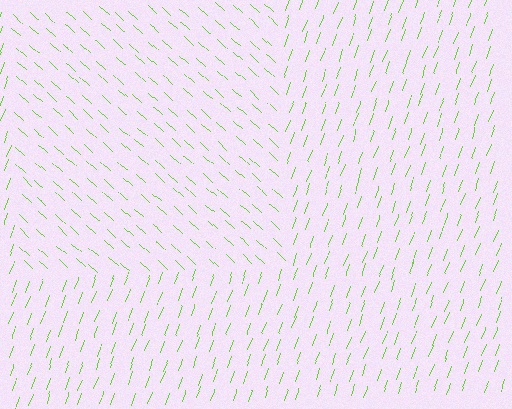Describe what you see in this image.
The image is filled with small lime line segments. A rectangle region in the image has lines oriented differently from the surrounding lines, creating a visible texture boundary.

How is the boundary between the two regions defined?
The boundary is defined purely by a change in line orientation (approximately 68 degrees difference). All lines are the same color and thickness.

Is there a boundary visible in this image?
Yes, there is a texture boundary formed by a change in line orientation.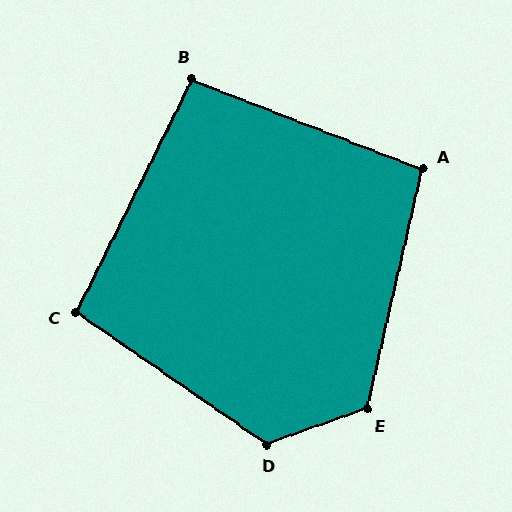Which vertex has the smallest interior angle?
B, at approximately 95 degrees.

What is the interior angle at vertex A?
Approximately 98 degrees (obtuse).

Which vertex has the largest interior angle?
D, at approximately 126 degrees.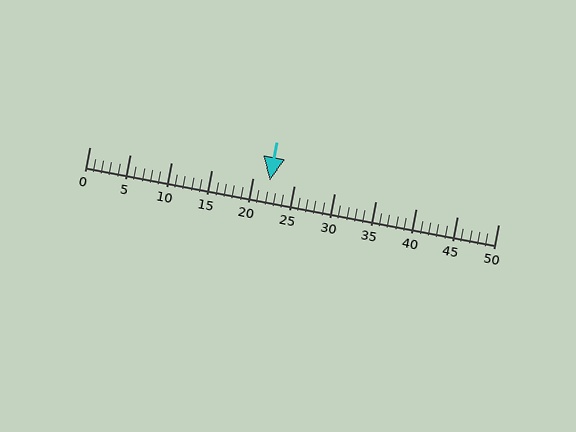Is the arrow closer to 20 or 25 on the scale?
The arrow is closer to 20.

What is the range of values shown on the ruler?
The ruler shows values from 0 to 50.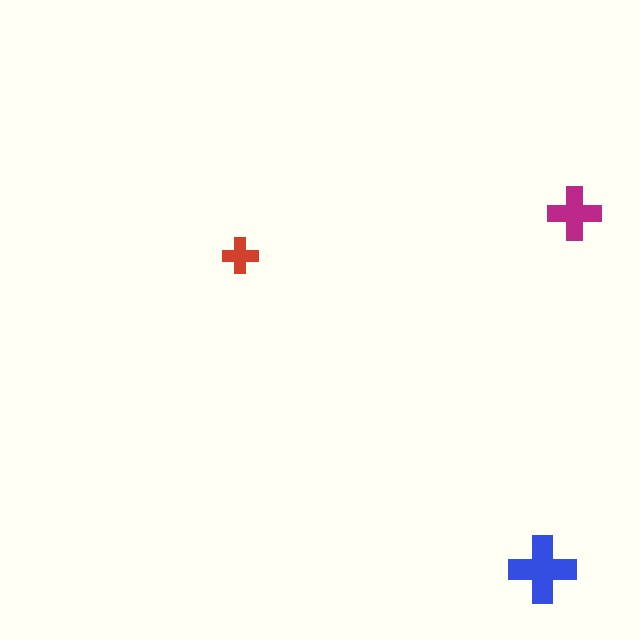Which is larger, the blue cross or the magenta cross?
The blue one.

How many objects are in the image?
There are 3 objects in the image.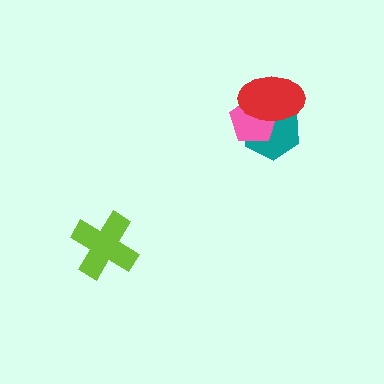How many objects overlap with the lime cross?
0 objects overlap with the lime cross.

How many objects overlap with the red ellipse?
2 objects overlap with the red ellipse.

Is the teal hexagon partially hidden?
Yes, it is partially covered by another shape.